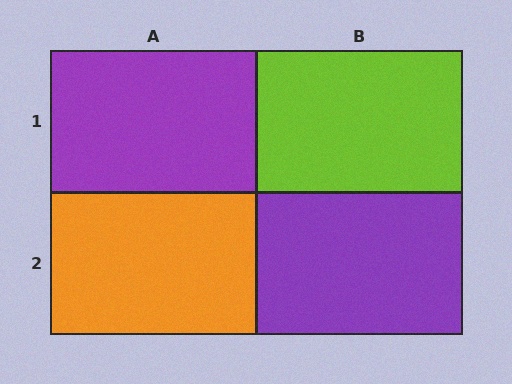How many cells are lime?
1 cell is lime.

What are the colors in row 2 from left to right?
Orange, purple.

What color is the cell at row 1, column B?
Lime.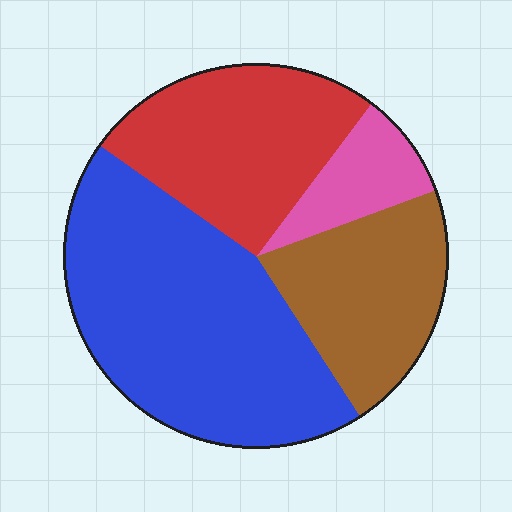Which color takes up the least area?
Pink, at roughly 10%.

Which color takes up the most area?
Blue, at roughly 45%.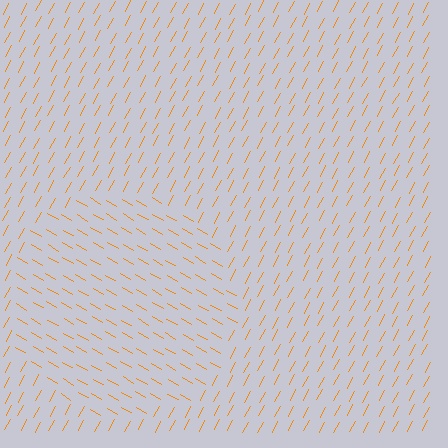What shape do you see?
I see a circle.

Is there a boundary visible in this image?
Yes, there is a texture boundary formed by a change in line orientation.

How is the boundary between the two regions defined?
The boundary is defined purely by a change in line orientation (approximately 88 degrees difference). All lines are the same color and thickness.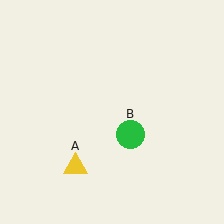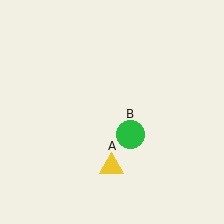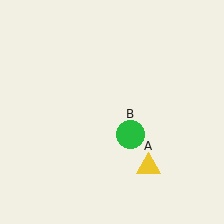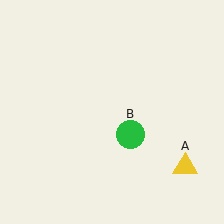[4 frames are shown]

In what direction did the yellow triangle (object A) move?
The yellow triangle (object A) moved right.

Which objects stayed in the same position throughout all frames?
Green circle (object B) remained stationary.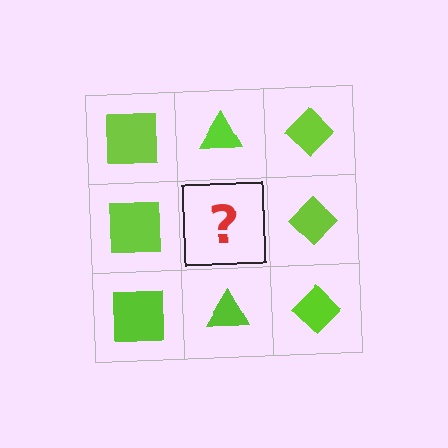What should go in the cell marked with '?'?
The missing cell should contain a lime triangle.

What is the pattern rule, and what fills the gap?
The rule is that each column has a consistent shape. The gap should be filled with a lime triangle.